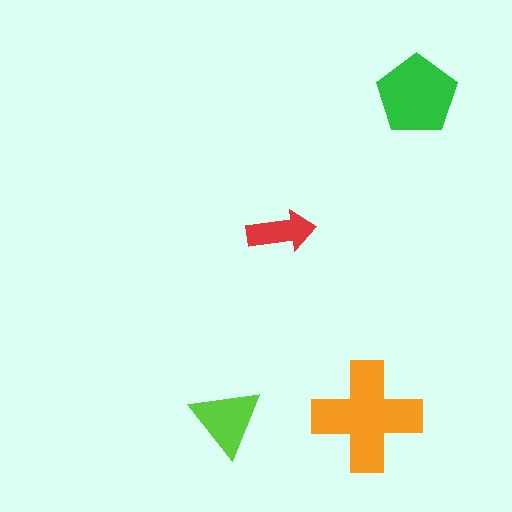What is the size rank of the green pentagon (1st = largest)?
2nd.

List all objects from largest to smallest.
The orange cross, the green pentagon, the lime triangle, the red arrow.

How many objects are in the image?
There are 4 objects in the image.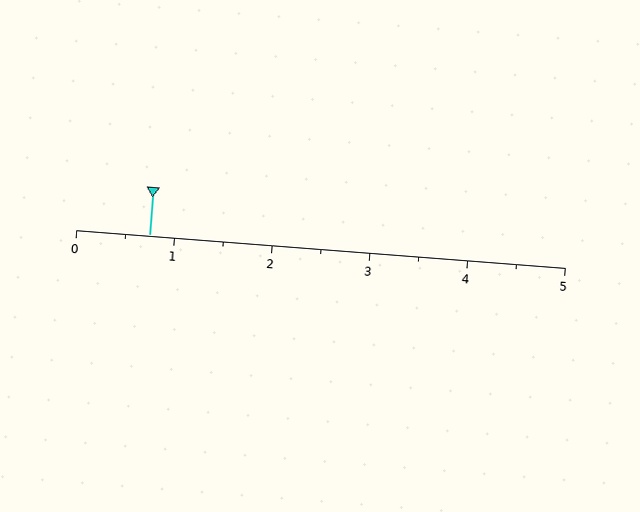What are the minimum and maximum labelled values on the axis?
The axis runs from 0 to 5.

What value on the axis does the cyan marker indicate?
The marker indicates approximately 0.8.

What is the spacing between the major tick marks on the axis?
The major ticks are spaced 1 apart.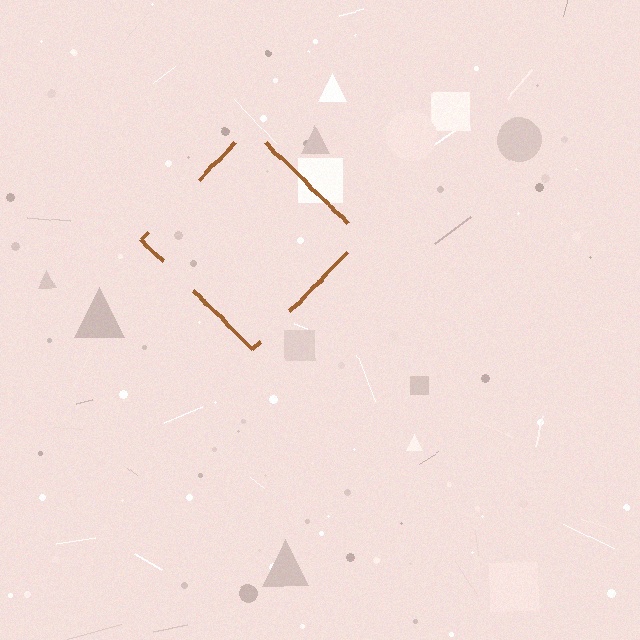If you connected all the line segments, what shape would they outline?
They would outline a diamond.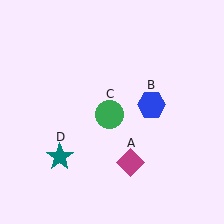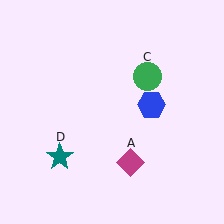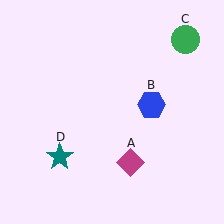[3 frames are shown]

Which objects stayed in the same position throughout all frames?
Magenta diamond (object A) and blue hexagon (object B) and teal star (object D) remained stationary.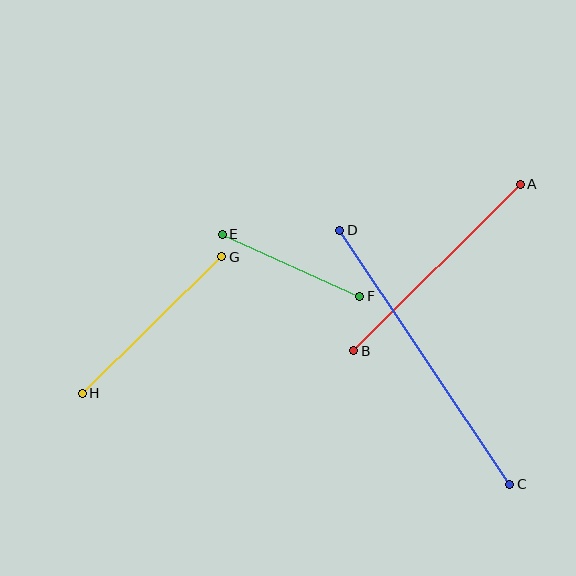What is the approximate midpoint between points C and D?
The midpoint is at approximately (425, 357) pixels.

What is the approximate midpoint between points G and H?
The midpoint is at approximately (152, 325) pixels.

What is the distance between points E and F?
The distance is approximately 151 pixels.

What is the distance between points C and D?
The distance is approximately 305 pixels.